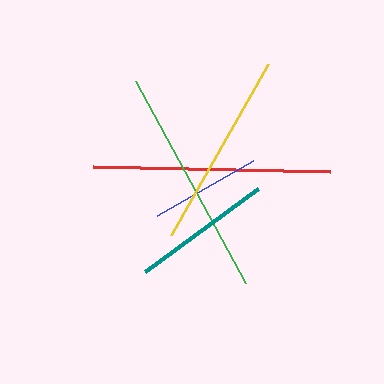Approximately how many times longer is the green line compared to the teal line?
The green line is approximately 1.6 times the length of the teal line.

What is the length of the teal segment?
The teal segment is approximately 140 pixels long.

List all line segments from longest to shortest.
From longest to shortest: red, green, yellow, teal, blue.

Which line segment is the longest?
The red line is the longest at approximately 237 pixels.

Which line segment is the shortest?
The blue line is the shortest at approximately 111 pixels.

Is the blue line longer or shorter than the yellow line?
The yellow line is longer than the blue line.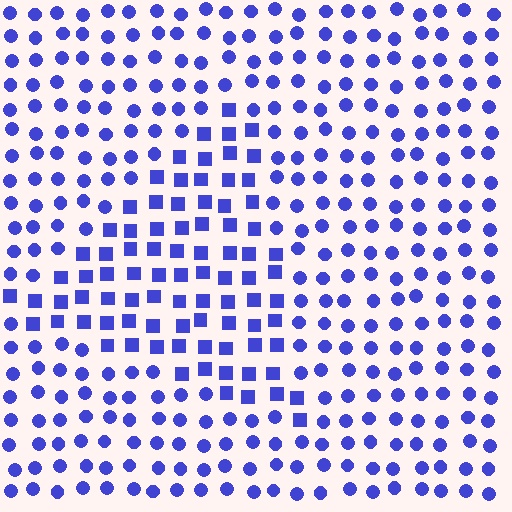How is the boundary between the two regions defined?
The boundary is defined by a change in element shape: squares inside vs. circles outside. All elements share the same color and spacing.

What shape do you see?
I see a triangle.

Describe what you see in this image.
The image is filled with small blue elements arranged in a uniform grid. A triangle-shaped region contains squares, while the surrounding area contains circles. The boundary is defined purely by the change in element shape.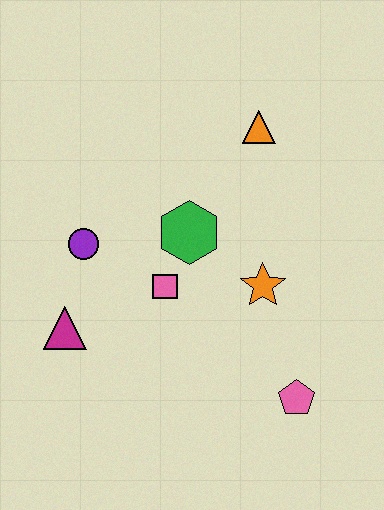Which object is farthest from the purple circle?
The pink pentagon is farthest from the purple circle.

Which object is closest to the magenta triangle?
The purple circle is closest to the magenta triangle.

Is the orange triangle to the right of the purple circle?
Yes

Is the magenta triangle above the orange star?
No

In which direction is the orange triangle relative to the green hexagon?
The orange triangle is above the green hexagon.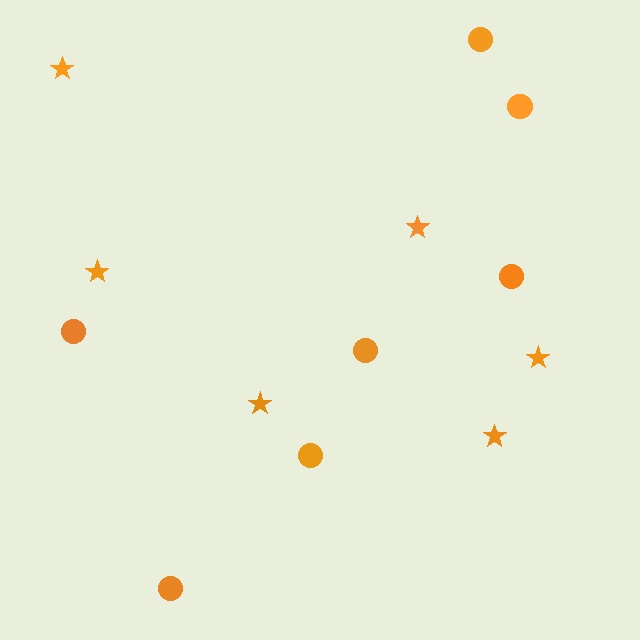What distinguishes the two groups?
There are 2 groups: one group of stars (6) and one group of circles (7).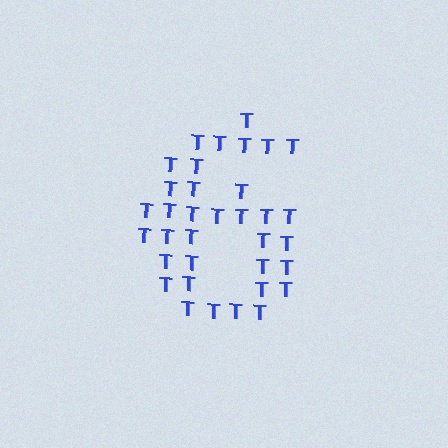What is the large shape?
The large shape is the digit 6.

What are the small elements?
The small elements are letter T's.